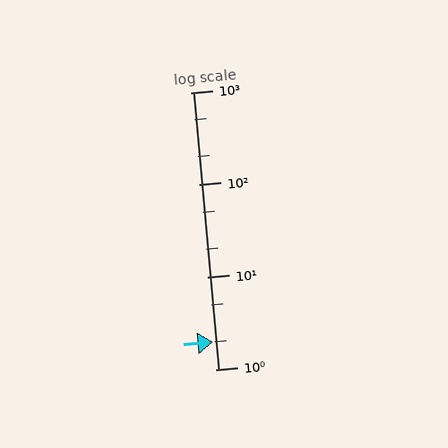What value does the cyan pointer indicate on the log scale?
The pointer indicates approximately 2.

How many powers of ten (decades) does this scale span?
The scale spans 3 decades, from 1 to 1000.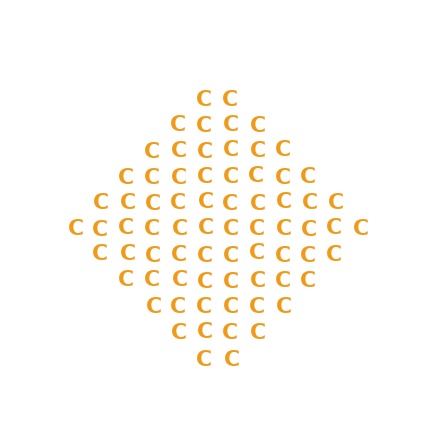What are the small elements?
The small elements are letter C's.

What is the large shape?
The large shape is a diamond.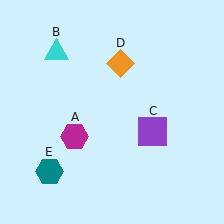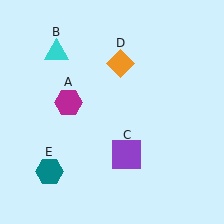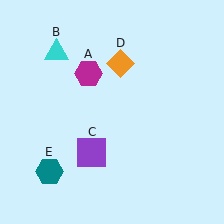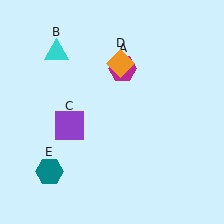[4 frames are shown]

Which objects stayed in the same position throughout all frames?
Cyan triangle (object B) and orange diamond (object D) and teal hexagon (object E) remained stationary.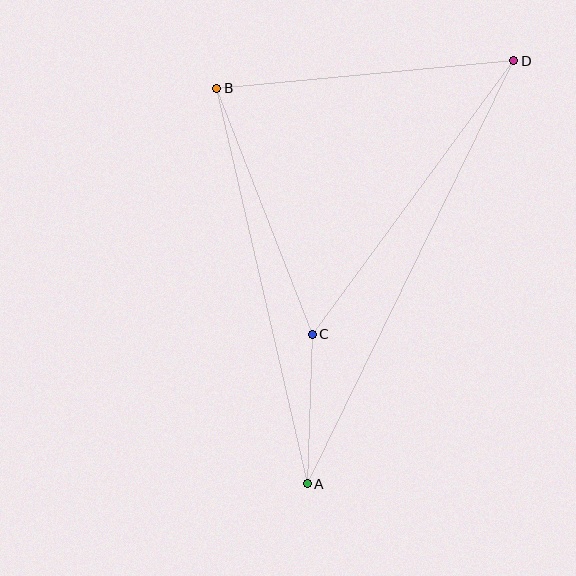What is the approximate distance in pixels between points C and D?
The distance between C and D is approximately 340 pixels.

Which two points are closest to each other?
Points A and C are closest to each other.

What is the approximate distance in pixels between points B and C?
The distance between B and C is approximately 264 pixels.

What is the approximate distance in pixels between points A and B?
The distance between A and B is approximately 406 pixels.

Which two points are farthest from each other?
Points A and D are farthest from each other.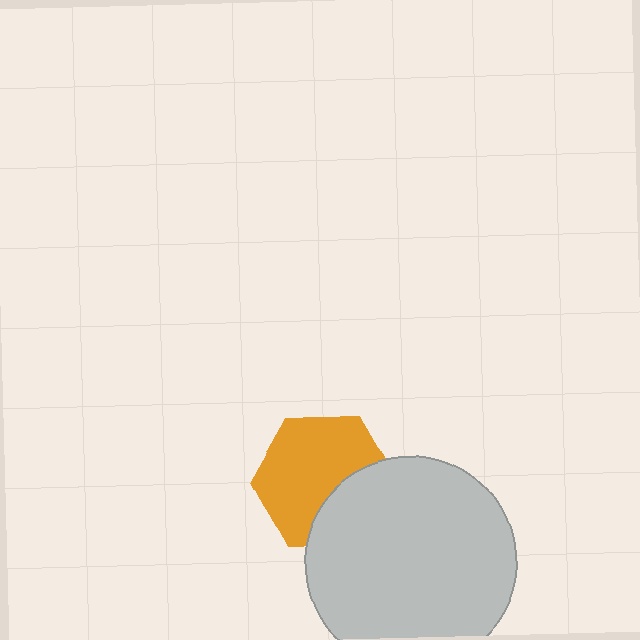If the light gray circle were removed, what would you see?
You would see the complete orange hexagon.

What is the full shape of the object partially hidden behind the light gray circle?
The partially hidden object is an orange hexagon.